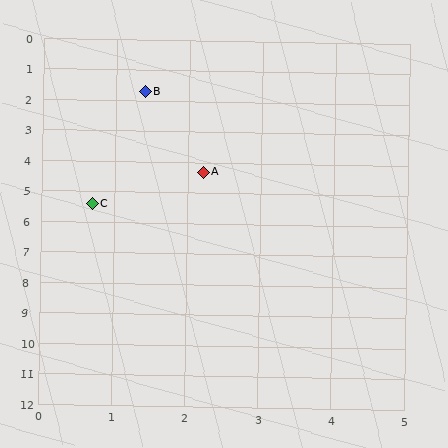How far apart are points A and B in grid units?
Points A and B are about 2.7 grid units apart.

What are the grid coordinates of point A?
Point A is at approximately (2.2, 4.3).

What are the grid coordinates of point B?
Point B is at approximately (1.4, 1.7).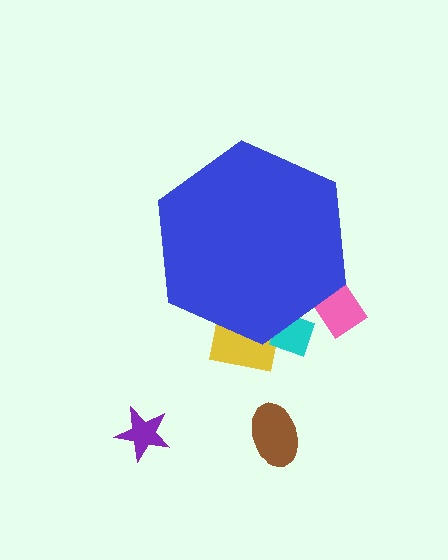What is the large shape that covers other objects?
A blue hexagon.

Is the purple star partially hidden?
No, the purple star is fully visible.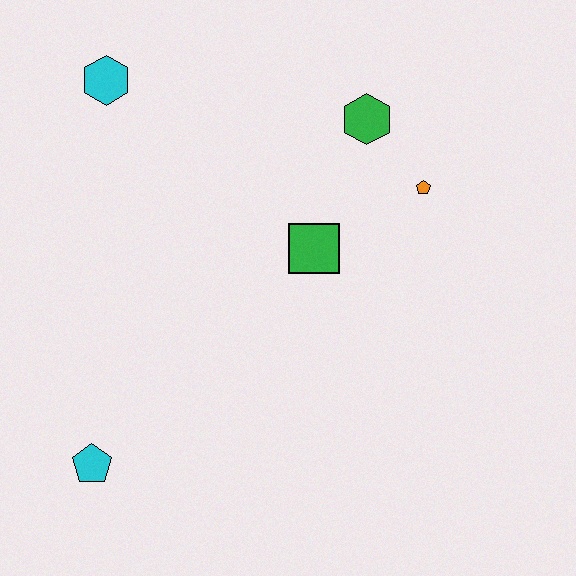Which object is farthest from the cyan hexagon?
The cyan pentagon is farthest from the cyan hexagon.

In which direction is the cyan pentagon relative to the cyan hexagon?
The cyan pentagon is below the cyan hexagon.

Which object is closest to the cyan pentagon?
The green square is closest to the cyan pentagon.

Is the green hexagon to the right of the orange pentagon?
No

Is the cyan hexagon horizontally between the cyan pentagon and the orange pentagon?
Yes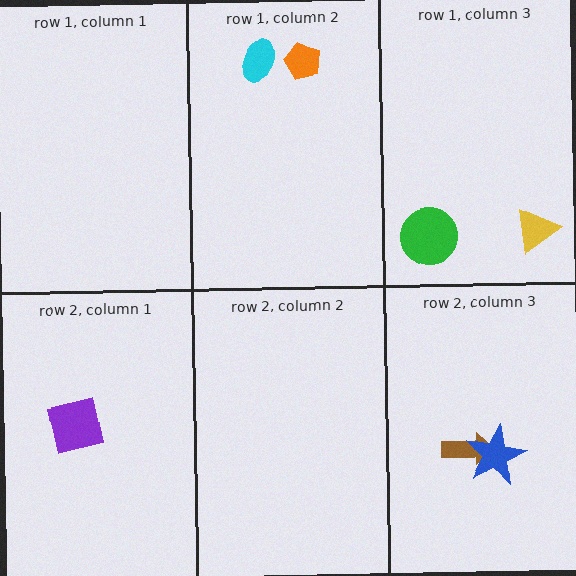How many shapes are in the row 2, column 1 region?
1.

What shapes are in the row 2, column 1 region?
The purple square.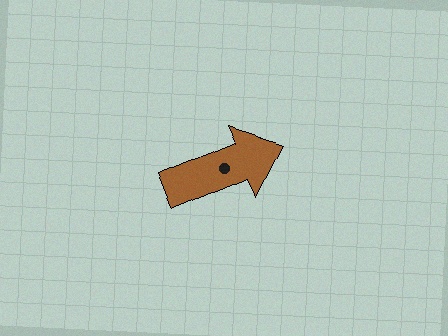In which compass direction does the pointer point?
Northeast.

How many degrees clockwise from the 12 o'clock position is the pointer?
Approximately 67 degrees.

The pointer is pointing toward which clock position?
Roughly 2 o'clock.